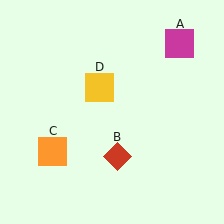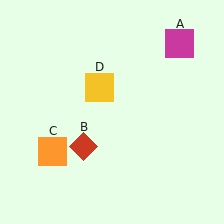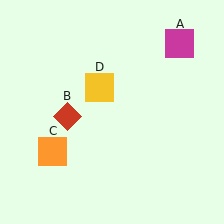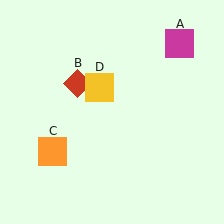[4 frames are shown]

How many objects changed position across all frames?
1 object changed position: red diamond (object B).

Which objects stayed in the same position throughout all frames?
Magenta square (object A) and orange square (object C) and yellow square (object D) remained stationary.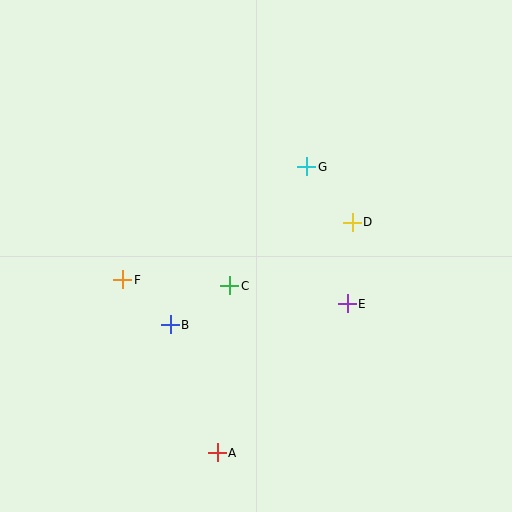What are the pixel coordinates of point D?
Point D is at (352, 222).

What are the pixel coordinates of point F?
Point F is at (123, 280).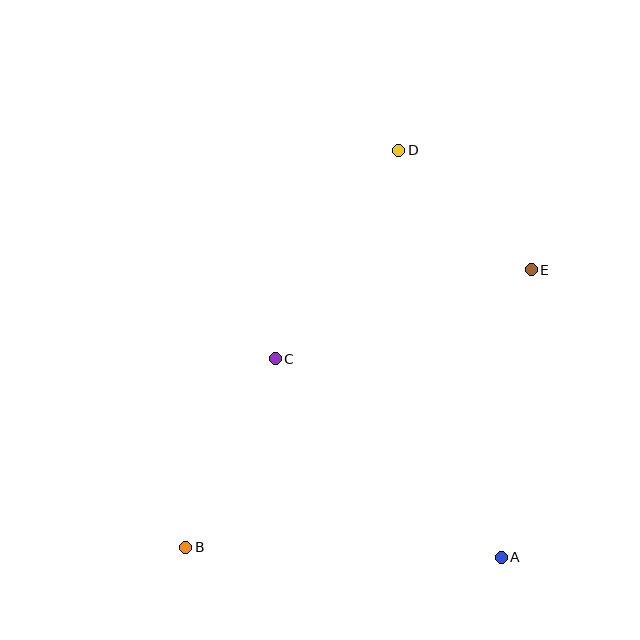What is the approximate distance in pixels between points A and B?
The distance between A and B is approximately 316 pixels.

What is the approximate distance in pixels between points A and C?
The distance between A and C is approximately 301 pixels.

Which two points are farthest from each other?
Points B and D are farthest from each other.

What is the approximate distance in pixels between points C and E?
The distance between C and E is approximately 271 pixels.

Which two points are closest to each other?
Points D and E are closest to each other.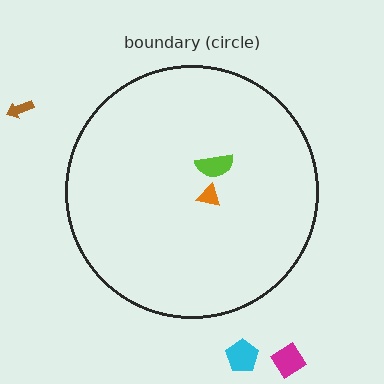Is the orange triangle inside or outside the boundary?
Inside.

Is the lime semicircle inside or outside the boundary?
Inside.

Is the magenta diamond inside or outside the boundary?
Outside.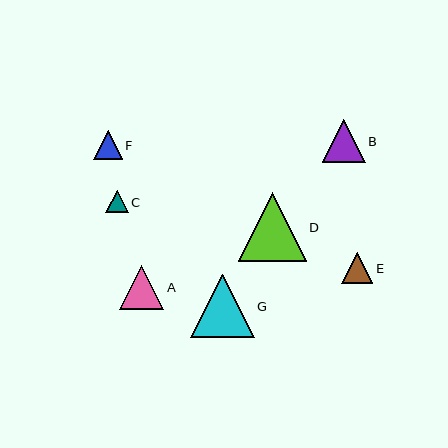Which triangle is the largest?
Triangle D is the largest with a size of approximately 68 pixels.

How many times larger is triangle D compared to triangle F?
Triangle D is approximately 2.4 times the size of triangle F.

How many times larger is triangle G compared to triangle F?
Triangle G is approximately 2.2 times the size of triangle F.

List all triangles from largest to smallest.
From largest to smallest: D, G, A, B, E, F, C.